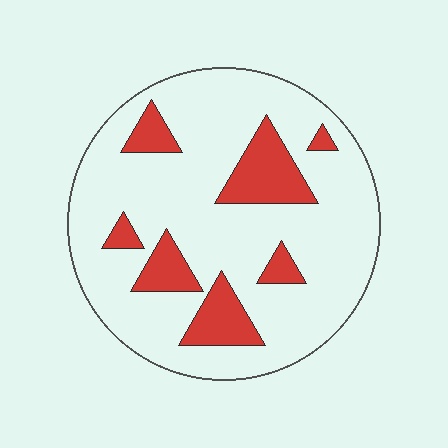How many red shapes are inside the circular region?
7.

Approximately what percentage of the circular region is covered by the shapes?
Approximately 20%.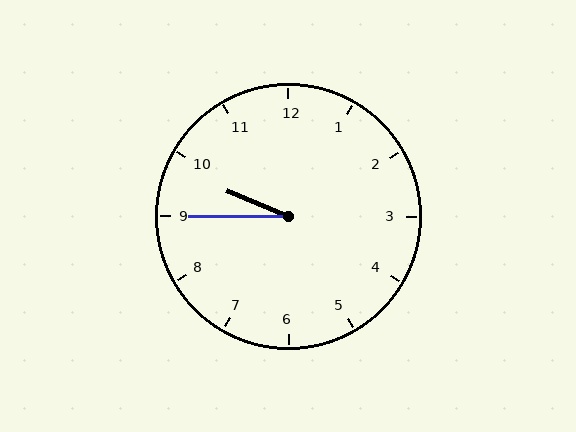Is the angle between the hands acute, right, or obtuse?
It is acute.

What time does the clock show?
9:45.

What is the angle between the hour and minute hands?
Approximately 22 degrees.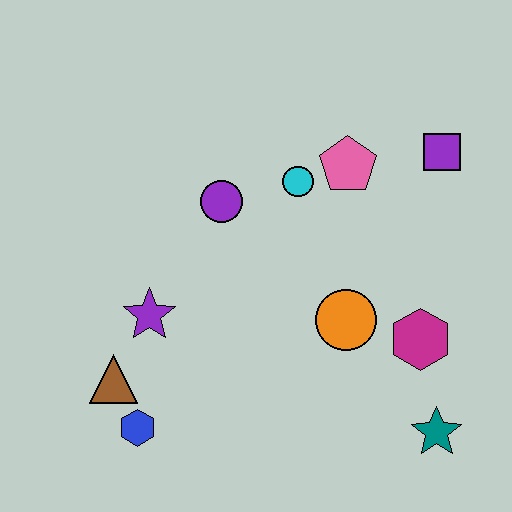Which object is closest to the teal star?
The magenta hexagon is closest to the teal star.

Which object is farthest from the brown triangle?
The purple square is farthest from the brown triangle.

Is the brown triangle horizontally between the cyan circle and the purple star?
No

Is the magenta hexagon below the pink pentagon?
Yes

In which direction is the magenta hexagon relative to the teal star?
The magenta hexagon is above the teal star.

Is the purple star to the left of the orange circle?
Yes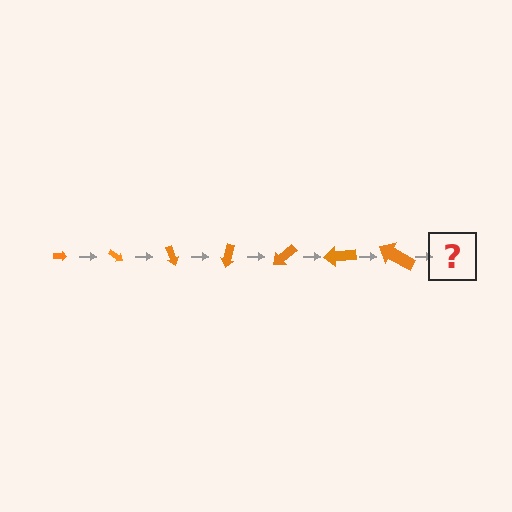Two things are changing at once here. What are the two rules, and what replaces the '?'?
The two rules are that the arrow grows larger each step and it rotates 35 degrees each step. The '?' should be an arrow, larger than the previous one and rotated 245 degrees from the start.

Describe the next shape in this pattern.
It should be an arrow, larger than the previous one and rotated 245 degrees from the start.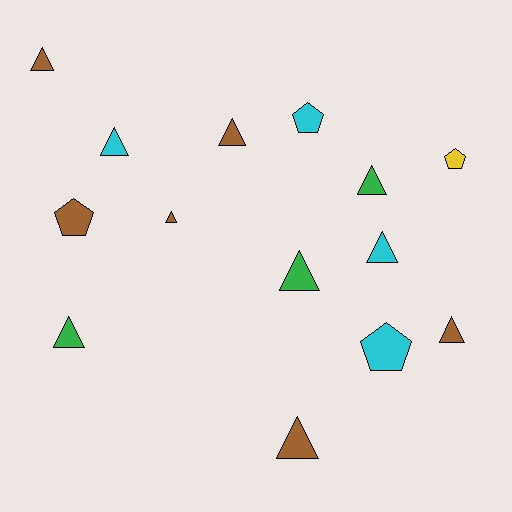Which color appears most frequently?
Brown, with 6 objects.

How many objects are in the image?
There are 14 objects.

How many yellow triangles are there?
There are no yellow triangles.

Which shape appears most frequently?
Triangle, with 10 objects.